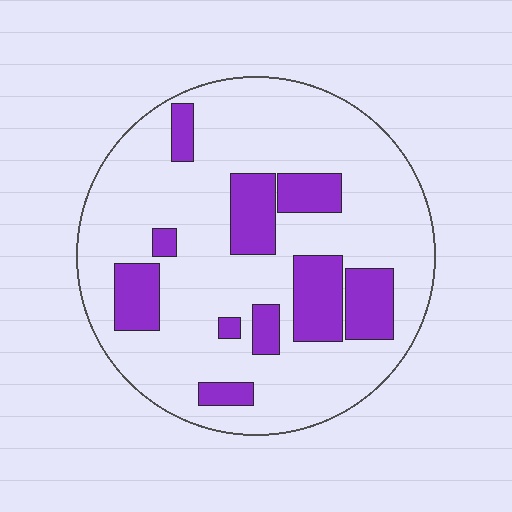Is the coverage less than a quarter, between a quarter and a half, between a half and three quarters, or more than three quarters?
Less than a quarter.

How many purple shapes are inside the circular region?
10.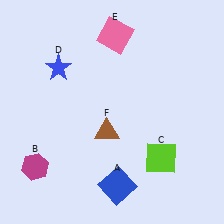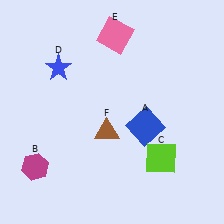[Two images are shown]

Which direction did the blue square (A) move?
The blue square (A) moved up.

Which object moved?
The blue square (A) moved up.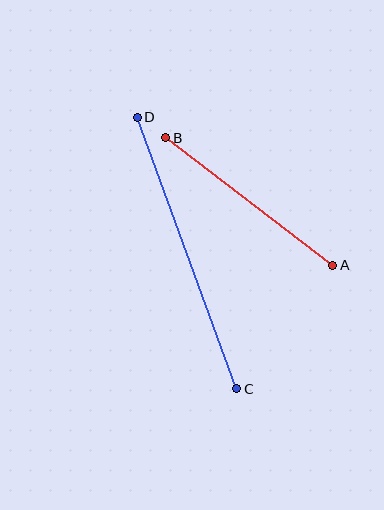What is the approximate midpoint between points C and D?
The midpoint is at approximately (187, 253) pixels.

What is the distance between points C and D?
The distance is approximately 289 pixels.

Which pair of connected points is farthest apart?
Points C and D are farthest apart.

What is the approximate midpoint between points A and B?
The midpoint is at approximately (249, 202) pixels.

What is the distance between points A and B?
The distance is approximately 210 pixels.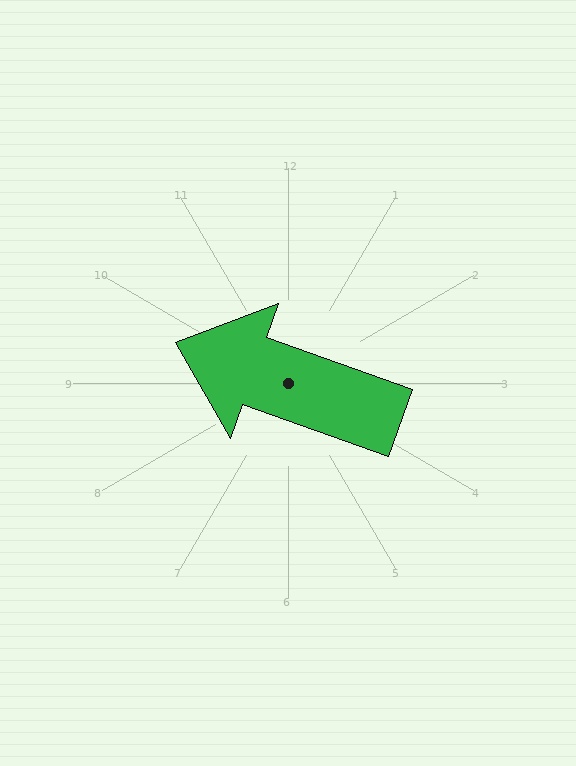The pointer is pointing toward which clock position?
Roughly 10 o'clock.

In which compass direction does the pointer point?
West.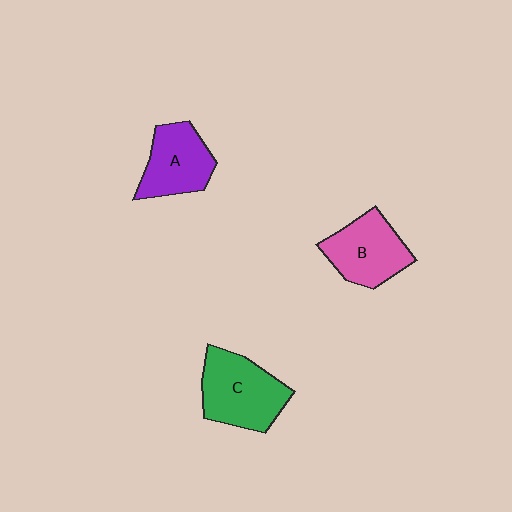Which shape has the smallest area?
Shape A (purple).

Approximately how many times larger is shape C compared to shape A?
Approximately 1.3 times.